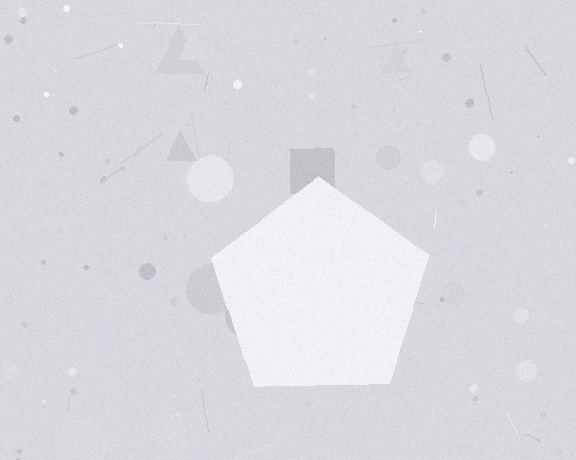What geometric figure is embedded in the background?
A pentagon is embedded in the background.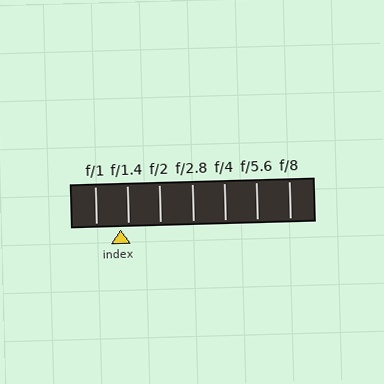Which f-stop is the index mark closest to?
The index mark is closest to f/1.4.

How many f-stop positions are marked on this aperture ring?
There are 7 f-stop positions marked.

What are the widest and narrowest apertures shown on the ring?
The widest aperture shown is f/1 and the narrowest is f/8.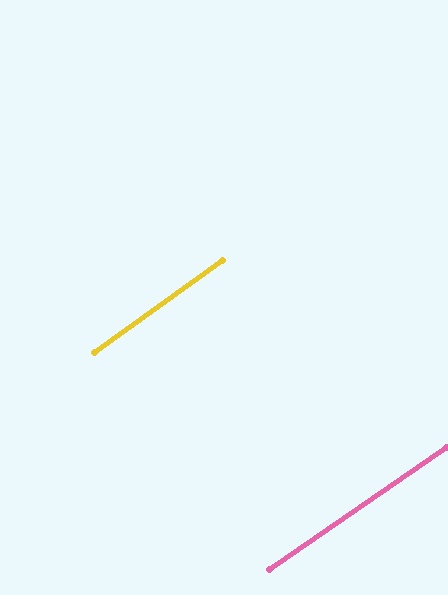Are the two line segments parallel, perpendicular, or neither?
Parallel — their directions differ by only 1.2°.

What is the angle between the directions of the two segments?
Approximately 1 degree.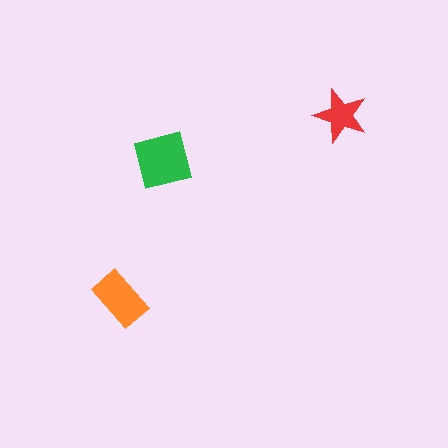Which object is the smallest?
The red star.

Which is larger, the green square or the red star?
The green square.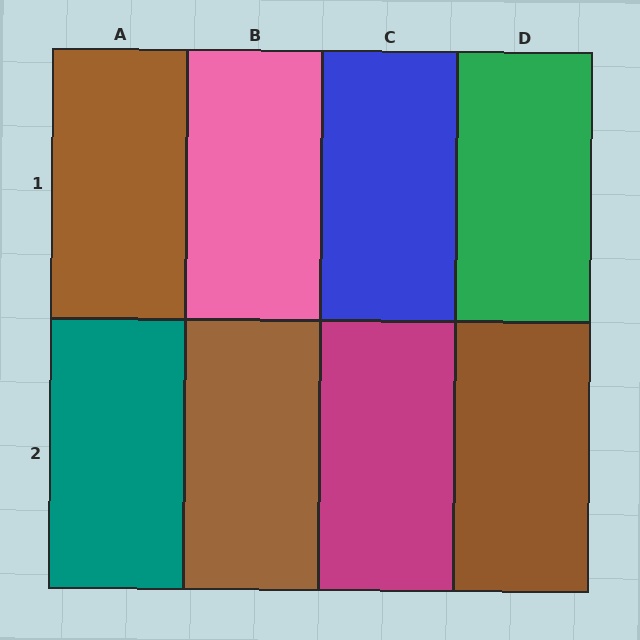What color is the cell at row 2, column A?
Teal.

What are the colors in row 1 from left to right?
Brown, pink, blue, green.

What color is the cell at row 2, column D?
Brown.